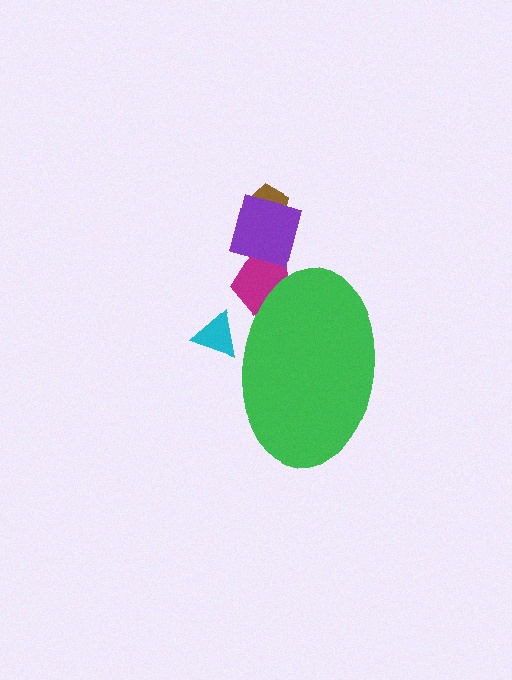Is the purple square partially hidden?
No, the purple square is fully visible.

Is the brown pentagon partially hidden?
No, the brown pentagon is fully visible.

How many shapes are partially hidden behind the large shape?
2 shapes are partially hidden.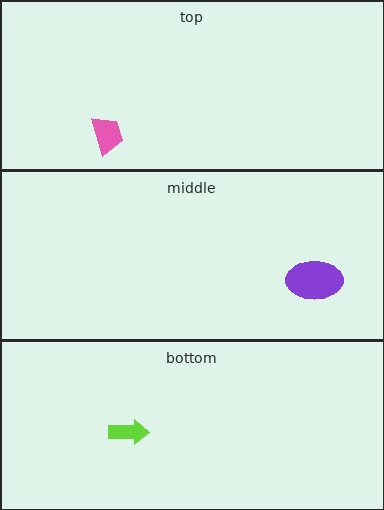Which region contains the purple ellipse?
The middle region.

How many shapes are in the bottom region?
1.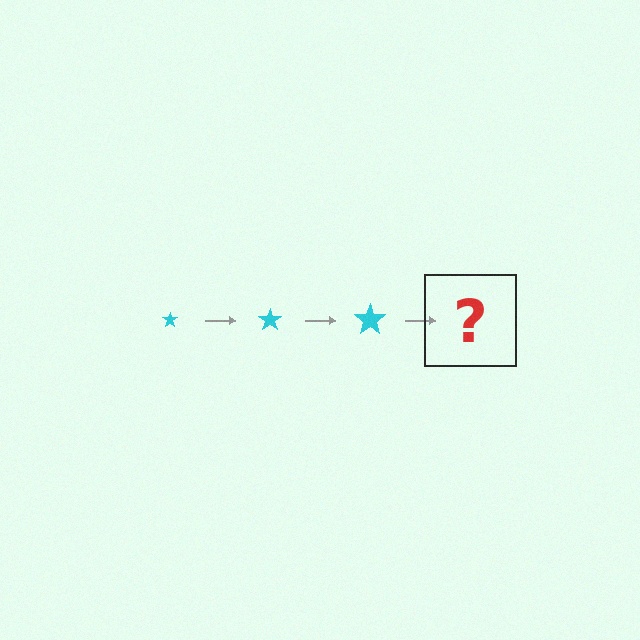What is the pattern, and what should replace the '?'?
The pattern is that the star gets progressively larger each step. The '?' should be a cyan star, larger than the previous one.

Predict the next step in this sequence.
The next step is a cyan star, larger than the previous one.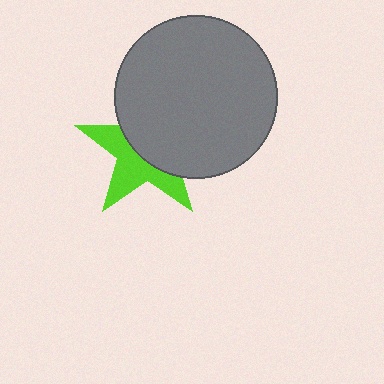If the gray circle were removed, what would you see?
You would see the complete lime star.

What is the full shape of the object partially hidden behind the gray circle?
The partially hidden object is a lime star.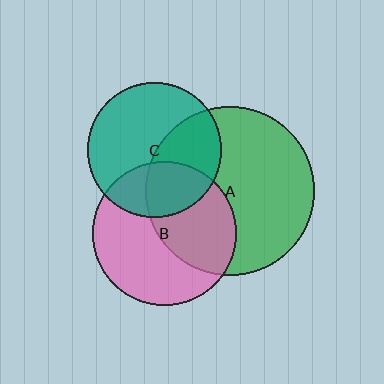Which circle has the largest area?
Circle A (green).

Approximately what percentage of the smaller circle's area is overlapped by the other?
Approximately 45%.